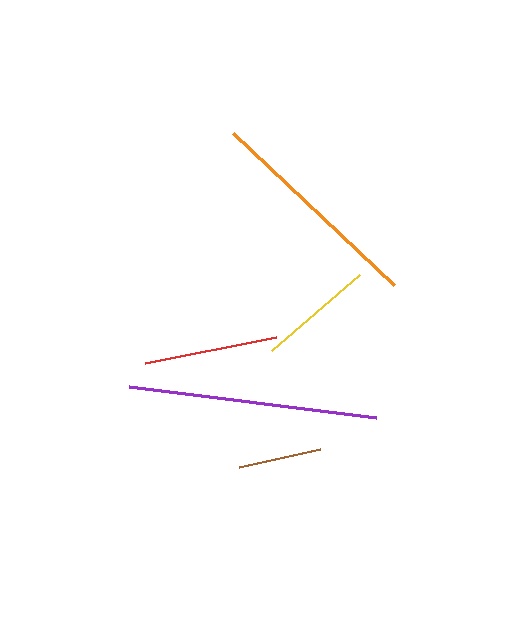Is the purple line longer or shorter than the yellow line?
The purple line is longer than the yellow line.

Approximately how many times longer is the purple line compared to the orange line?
The purple line is approximately 1.1 times the length of the orange line.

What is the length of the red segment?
The red segment is approximately 133 pixels long.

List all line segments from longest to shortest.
From longest to shortest: purple, orange, red, yellow, brown.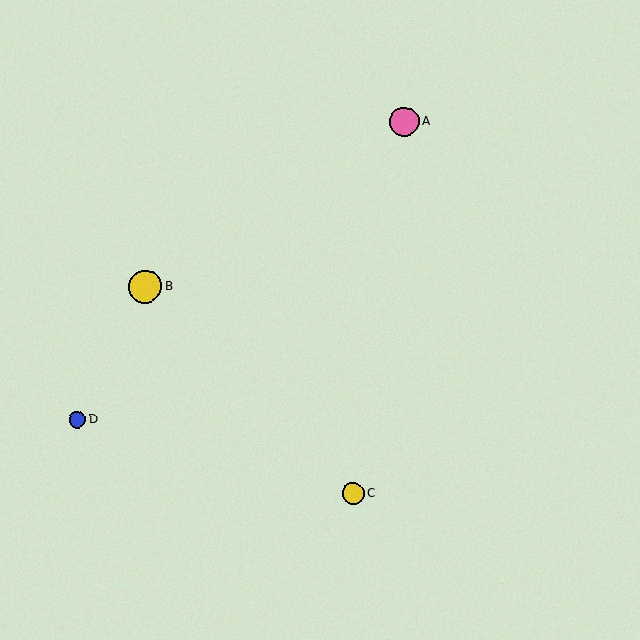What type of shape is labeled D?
Shape D is a blue circle.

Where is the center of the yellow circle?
The center of the yellow circle is at (353, 493).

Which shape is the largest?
The yellow circle (labeled B) is the largest.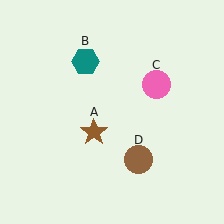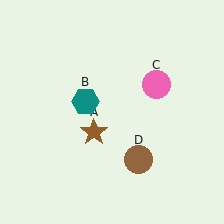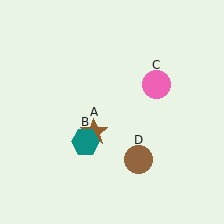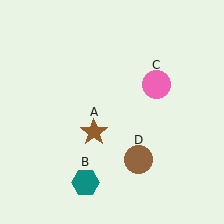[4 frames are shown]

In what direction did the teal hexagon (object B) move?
The teal hexagon (object B) moved down.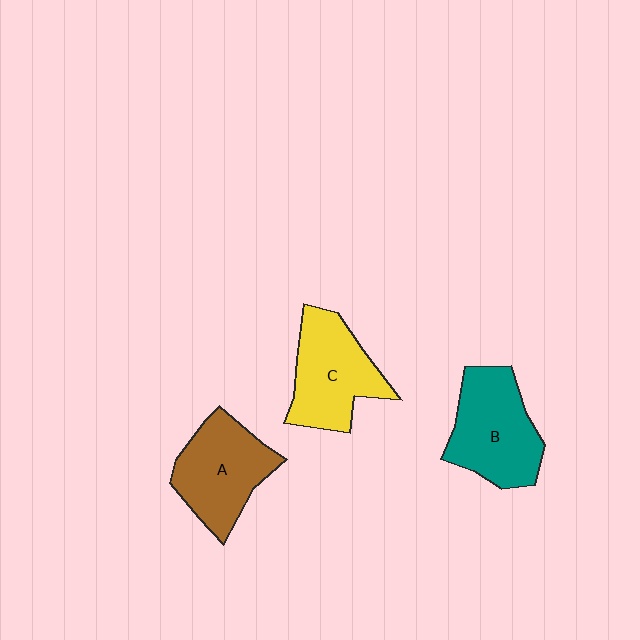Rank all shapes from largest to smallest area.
From largest to smallest: B (teal), C (yellow), A (brown).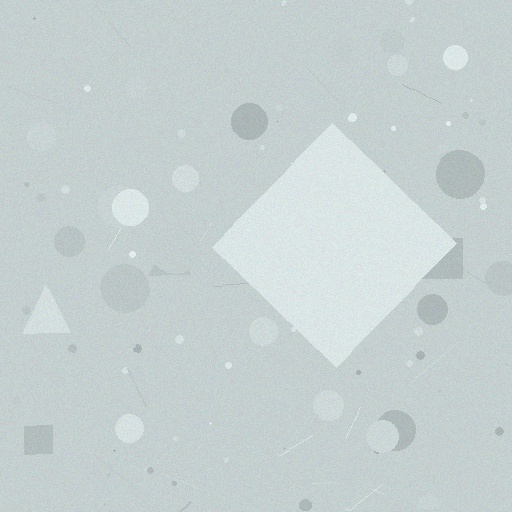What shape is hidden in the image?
A diamond is hidden in the image.